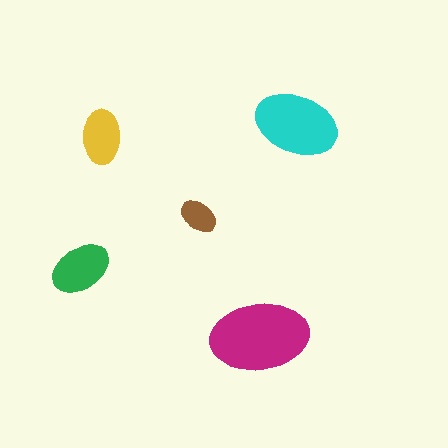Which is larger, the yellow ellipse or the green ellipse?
The green one.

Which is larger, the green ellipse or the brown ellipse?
The green one.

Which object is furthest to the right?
The cyan ellipse is rightmost.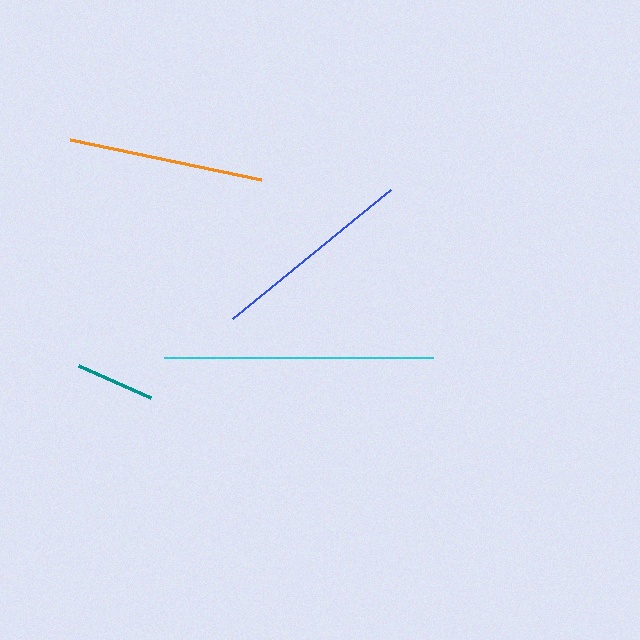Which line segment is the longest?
The cyan line is the longest at approximately 270 pixels.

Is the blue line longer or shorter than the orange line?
The blue line is longer than the orange line.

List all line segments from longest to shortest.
From longest to shortest: cyan, blue, orange, teal.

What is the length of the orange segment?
The orange segment is approximately 194 pixels long.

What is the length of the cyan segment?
The cyan segment is approximately 270 pixels long.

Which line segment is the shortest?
The teal line is the shortest at approximately 78 pixels.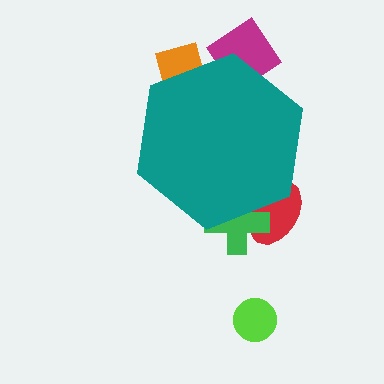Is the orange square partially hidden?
Yes, the orange square is partially hidden behind the teal hexagon.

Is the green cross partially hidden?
Yes, the green cross is partially hidden behind the teal hexagon.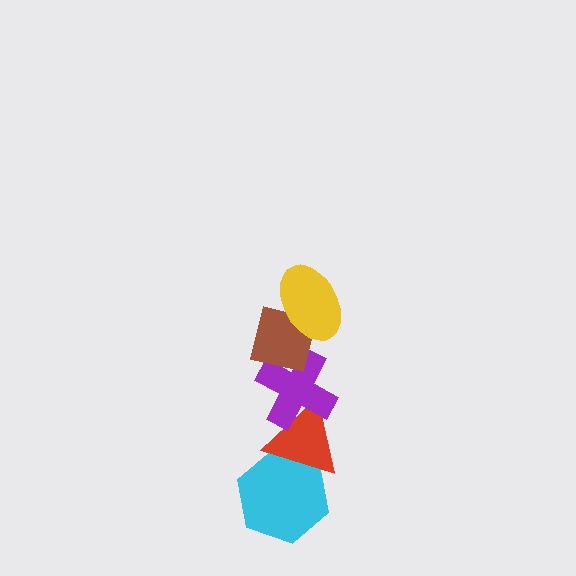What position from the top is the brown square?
The brown square is 2nd from the top.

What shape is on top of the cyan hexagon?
The red triangle is on top of the cyan hexagon.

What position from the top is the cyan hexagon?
The cyan hexagon is 5th from the top.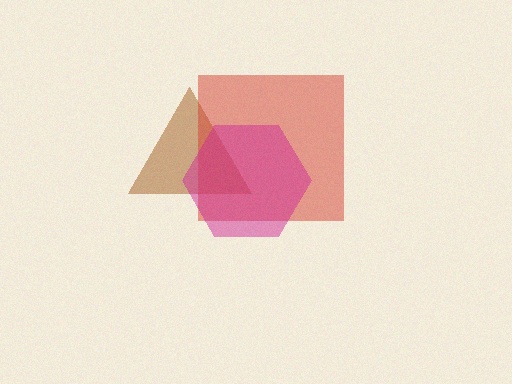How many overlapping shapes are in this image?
There are 3 overlapping shapes in the image.